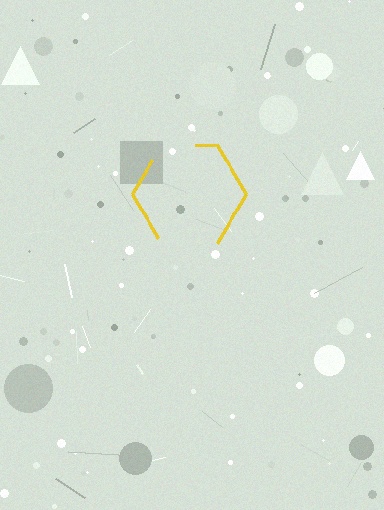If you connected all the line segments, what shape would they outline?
They would outline a hexagon.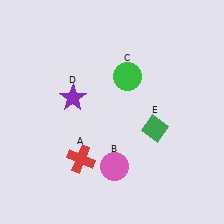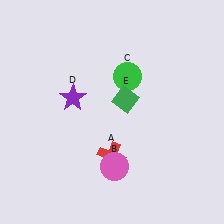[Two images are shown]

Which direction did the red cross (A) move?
The red cross (A) moved right.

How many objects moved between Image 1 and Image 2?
2 objects moved between the two images.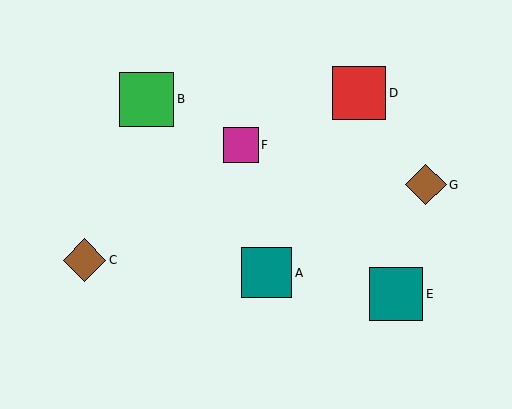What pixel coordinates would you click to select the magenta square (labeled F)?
Click at (241, 145) to select the magenta square F.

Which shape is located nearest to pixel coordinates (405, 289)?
The teal square (labeled E) at (396, 294) is nearest to that location.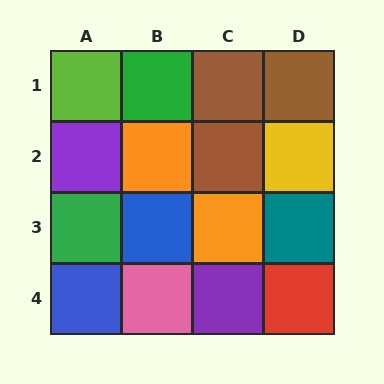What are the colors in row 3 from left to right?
Green, blue, orange, teal.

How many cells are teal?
1 cell is teal.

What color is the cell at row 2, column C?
Brown.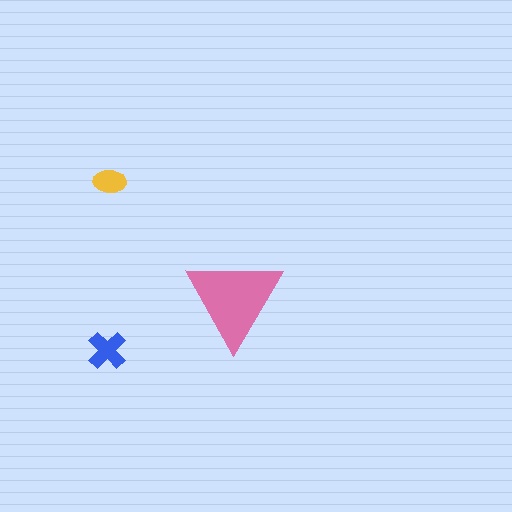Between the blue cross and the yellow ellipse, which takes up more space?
The blue cross.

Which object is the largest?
The pink triangle.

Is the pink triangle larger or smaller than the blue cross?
Larger.